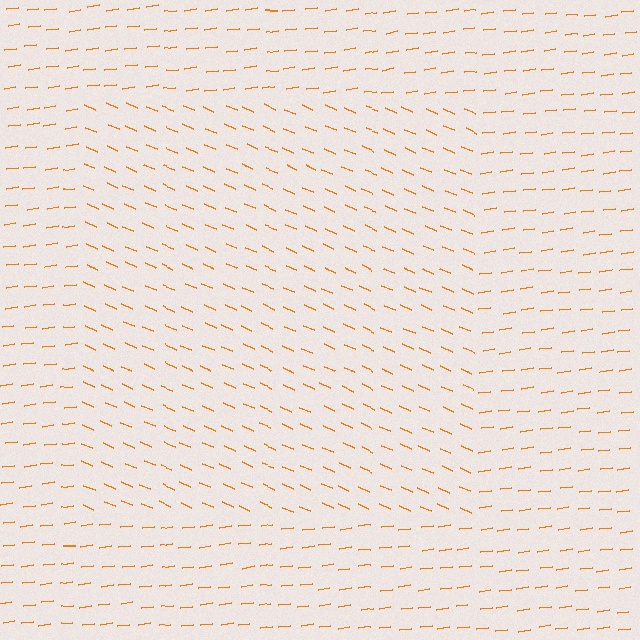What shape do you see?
I see a rectangle.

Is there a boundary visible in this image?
Yes, there is a texture boundary formed by a change in line orientation.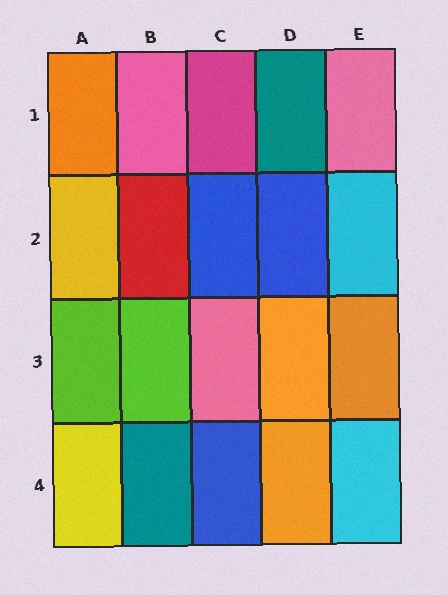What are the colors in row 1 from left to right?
Orange, pink, magenta, teal, pink.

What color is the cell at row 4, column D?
Orange.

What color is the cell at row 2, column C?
Blue.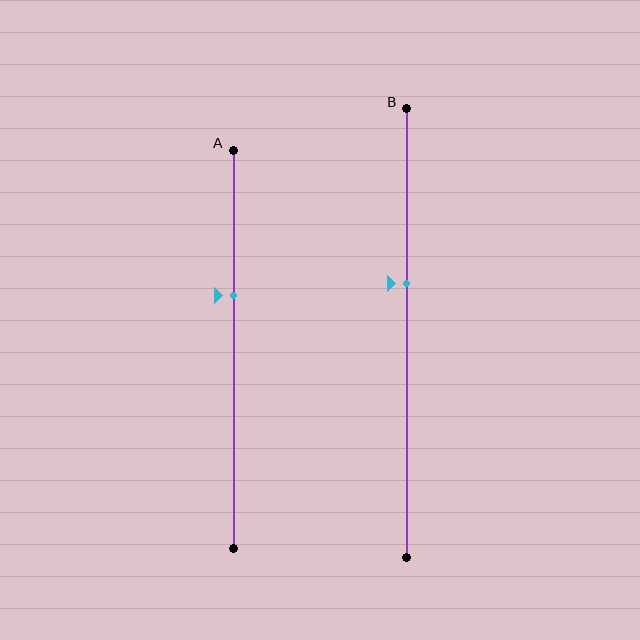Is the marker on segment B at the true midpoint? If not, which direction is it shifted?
No, the marker on segment B is shifted upward by about 11% of the segment length.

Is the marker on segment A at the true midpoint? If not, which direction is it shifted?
No, the marker on segment A is shifted upward by about 13% of the segment length.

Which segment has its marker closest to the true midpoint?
Segment B has its marker closest to the true midpoint.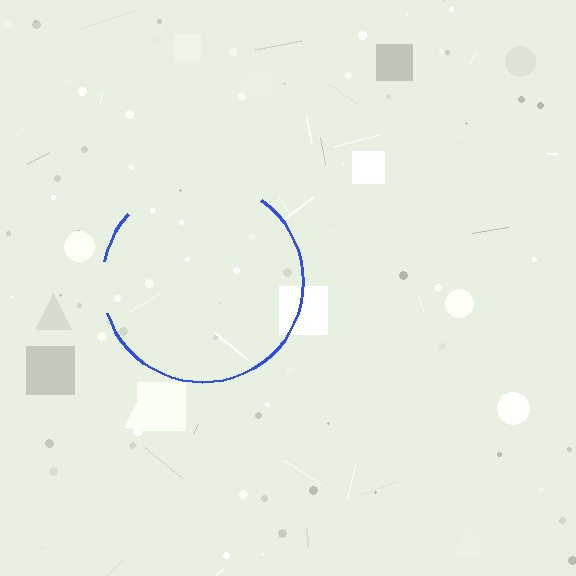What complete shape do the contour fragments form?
The contour fragments form a circle.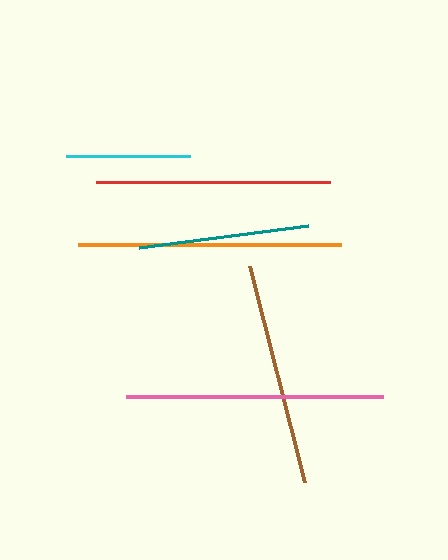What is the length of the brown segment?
The brown segment is approximately 223 pixels long.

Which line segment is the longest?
The orange line is the longest at approximately 263 pixels.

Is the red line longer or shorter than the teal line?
The red line is longer than the teal line.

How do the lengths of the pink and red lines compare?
The pink and red lines are approximately the same length.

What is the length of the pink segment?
The pink segment is approximately 257 pixels long.